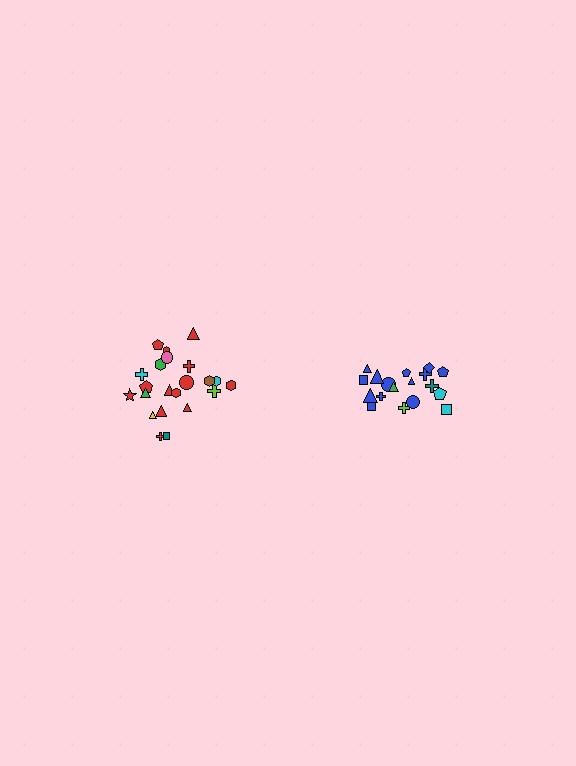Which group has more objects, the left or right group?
The left group.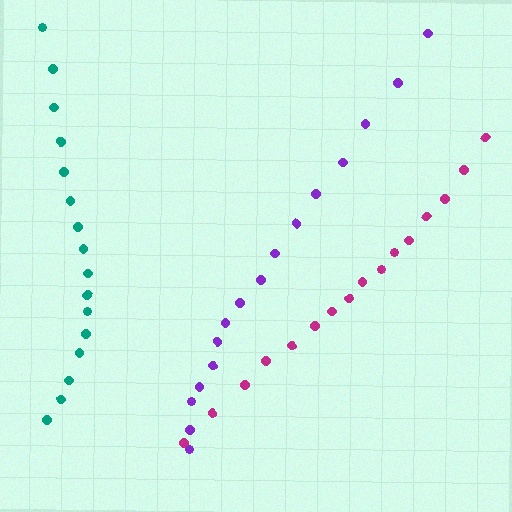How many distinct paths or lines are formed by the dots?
There are 3 distinct paths.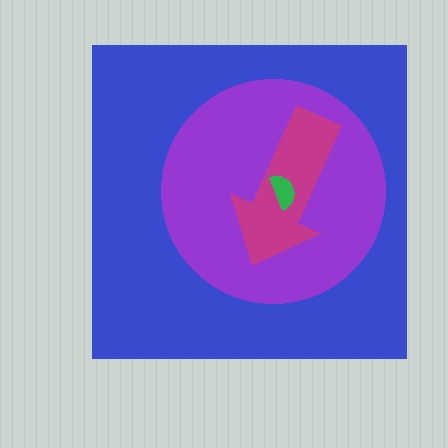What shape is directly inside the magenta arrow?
The green semicircle.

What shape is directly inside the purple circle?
The magenta arrow.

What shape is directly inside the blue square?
The purple circle.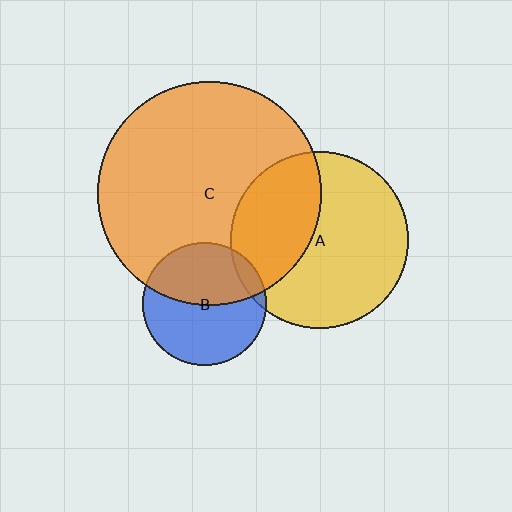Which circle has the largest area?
Circle C (orange).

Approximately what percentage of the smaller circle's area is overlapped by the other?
Approximately 35%.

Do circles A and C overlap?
Yes.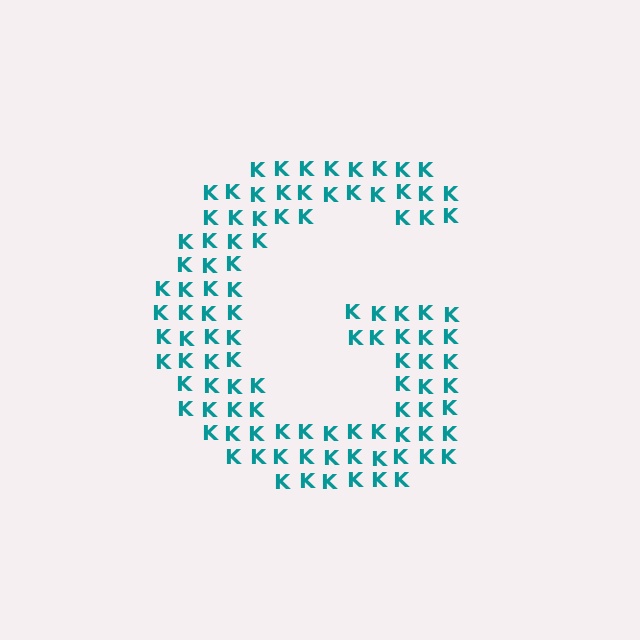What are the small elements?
The small elements are letter K's.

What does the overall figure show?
The overall figure shows the letter G.